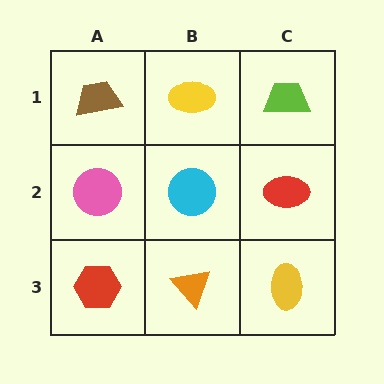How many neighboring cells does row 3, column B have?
3.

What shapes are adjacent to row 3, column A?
A pink circle (row 2, column A), an orange triangle (row 3, column B).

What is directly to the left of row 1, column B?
A brown trapezoid.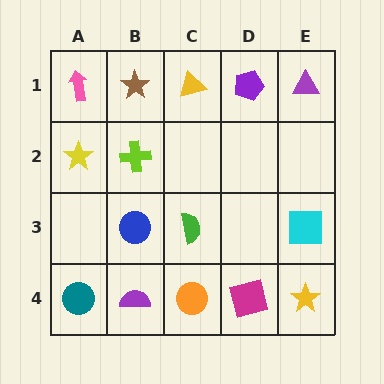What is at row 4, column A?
A teal circle.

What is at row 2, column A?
A yellow star.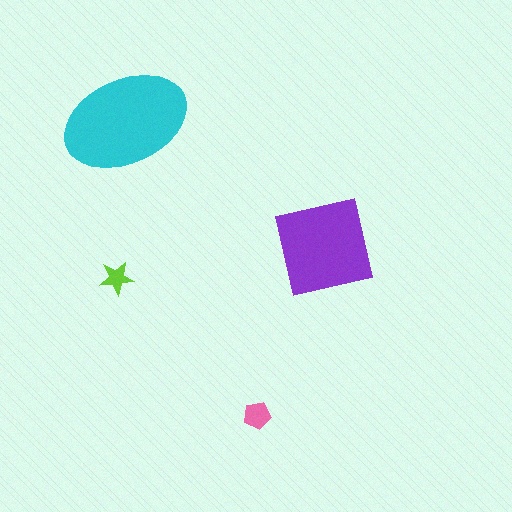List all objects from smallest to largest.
The lime star, the pink pentagon, the purple square, the cyan ellipse.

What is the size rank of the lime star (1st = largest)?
4th.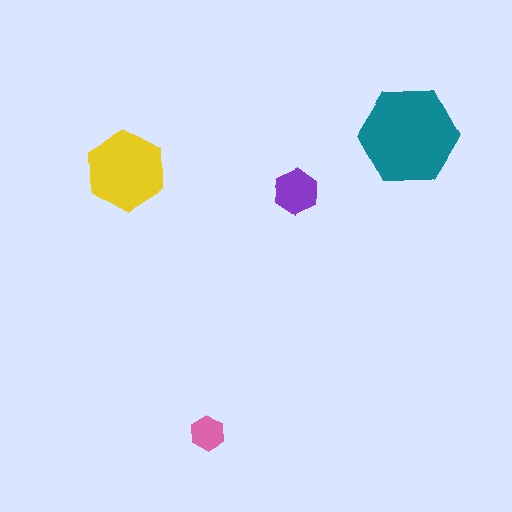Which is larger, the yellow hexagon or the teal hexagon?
The teal one.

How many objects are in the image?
There are 4 objects in the image.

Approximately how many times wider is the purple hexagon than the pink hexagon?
About 1.5 times wider.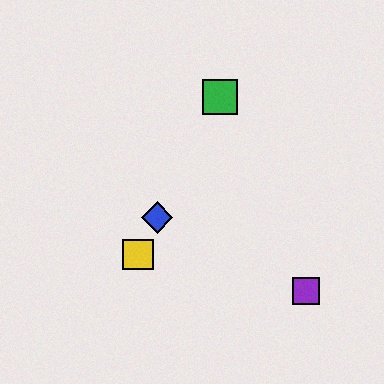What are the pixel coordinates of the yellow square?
The yellow square is at (138, 254).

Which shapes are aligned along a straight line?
The red diamond, the blue diamond, the green square, the yellow square are aligned along a straight line.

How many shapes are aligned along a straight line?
4 shapes (the red diamond, the blue diamond, the green square, the yellow square) are aligned along a straight line.